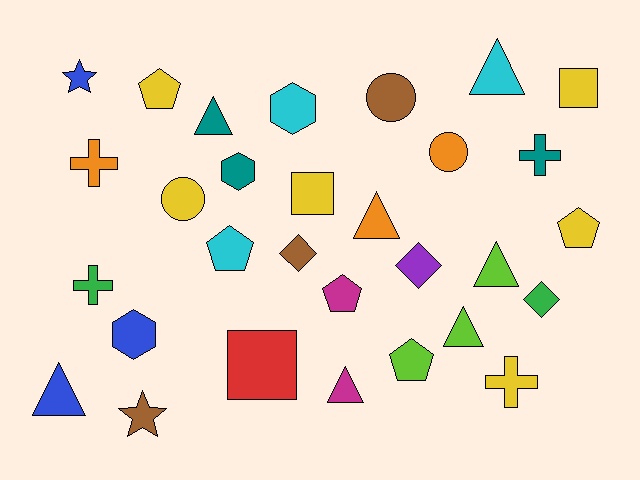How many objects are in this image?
There are 30 objects.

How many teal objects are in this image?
There are 3 teal objects.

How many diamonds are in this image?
There are 3 diamonds.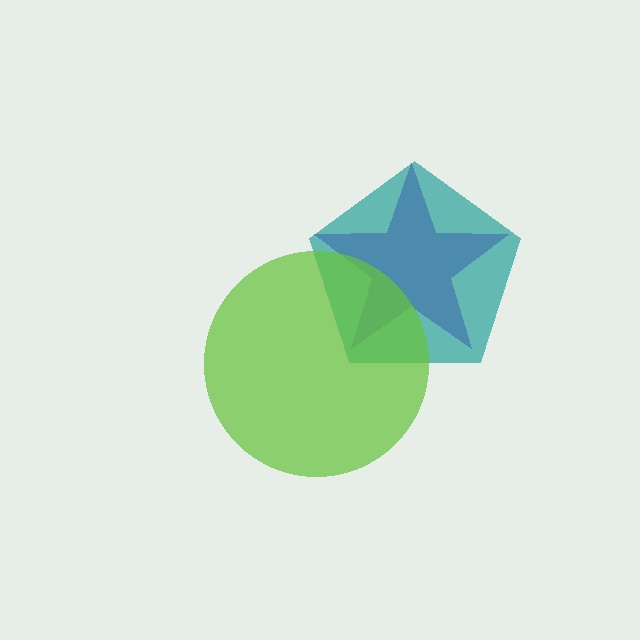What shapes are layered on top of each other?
The layered shapes are: a purple star, a teal pentagon, a lime circle.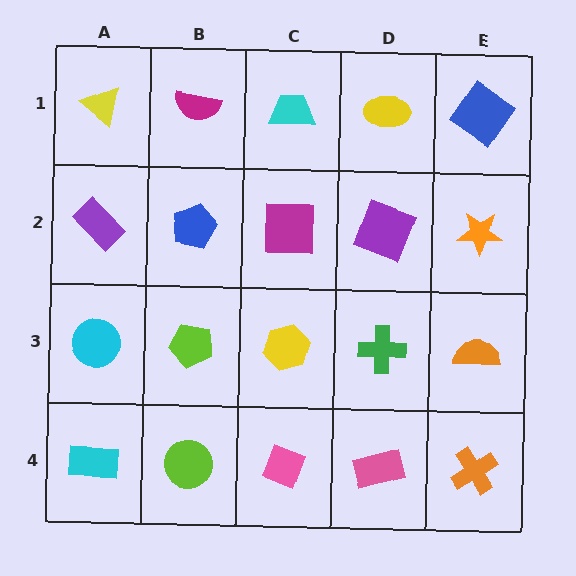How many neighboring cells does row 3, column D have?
4.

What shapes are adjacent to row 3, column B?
A blue pentagon (row 2, column B), a lime circle (row 4, column B), a cyan circle (row 3, column A), a yellow hexagon (row 3, column C).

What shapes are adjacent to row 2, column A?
A yellow triangle (row 1, column A), a cyan circle (row 3, column A), a blue pentagon (row 2, column B).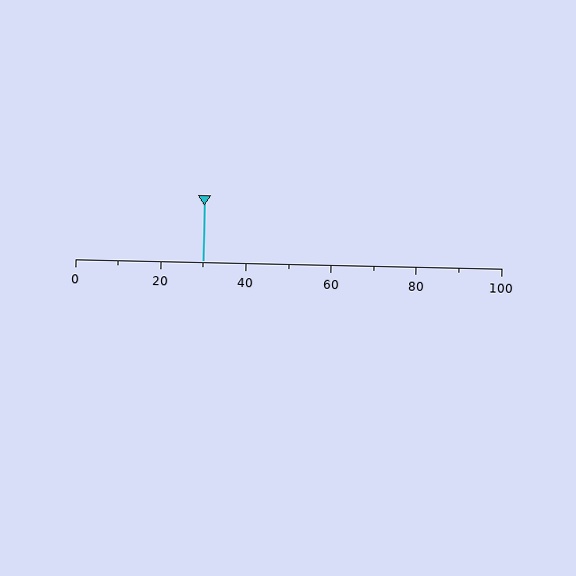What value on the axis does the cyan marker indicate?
The marker indicates approximately 30.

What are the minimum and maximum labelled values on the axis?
The axis runs from 0 to 100.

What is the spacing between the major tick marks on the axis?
The major ticks are spaced 20 apart.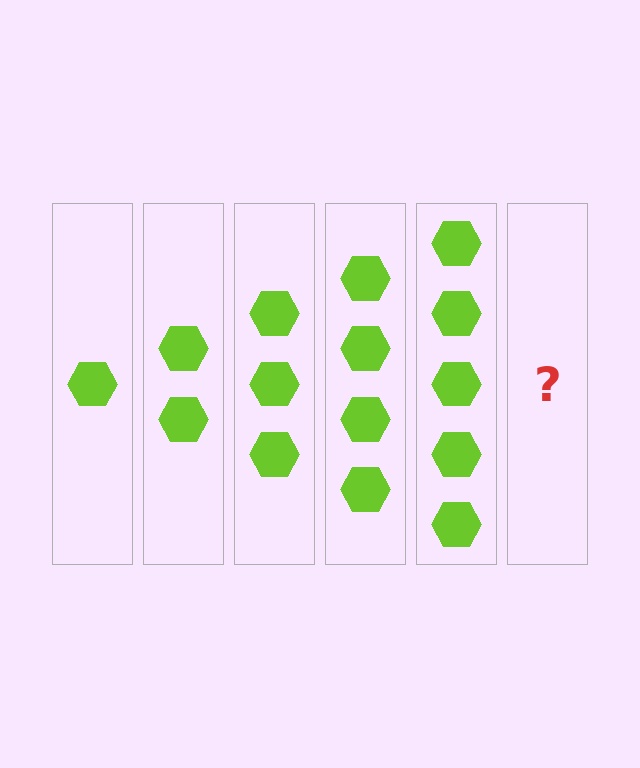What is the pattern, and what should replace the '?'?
The pattern is that each step adds one more hexagon. The '?' should be 6 hexagons.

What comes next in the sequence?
The next element should be 6 hexagons.